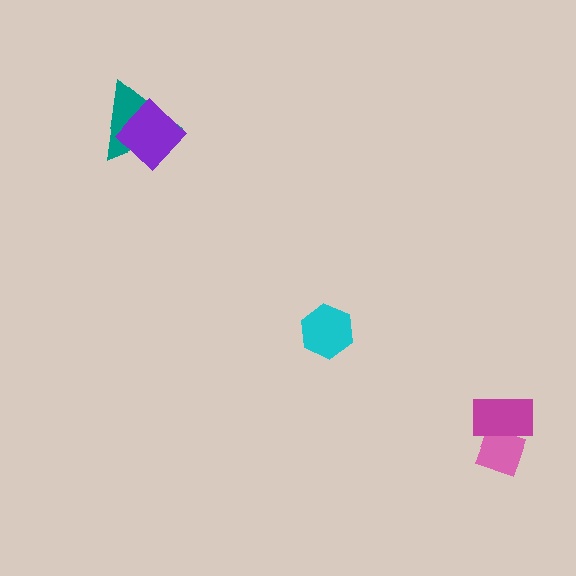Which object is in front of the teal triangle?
The purple diamond is in front of the teal triangle.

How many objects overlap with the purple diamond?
1 object overlaps with the purple diamond.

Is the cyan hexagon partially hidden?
No, no other shape covers it.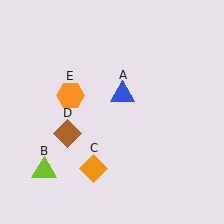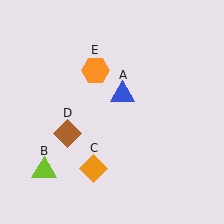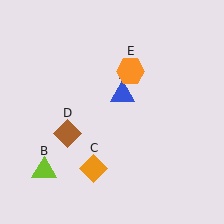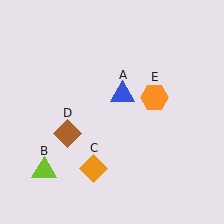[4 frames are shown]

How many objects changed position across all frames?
1 object changed position: orange hexagon (object E).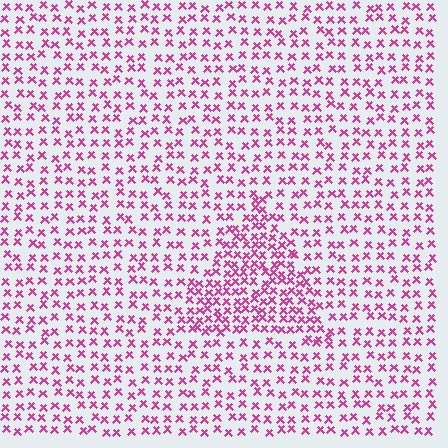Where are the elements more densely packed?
The elements are more densely packed inside the triangle boundary.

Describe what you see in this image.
The image contains small magenta elements arranged at two different densities. A triangle-shaped region is visible where the elements are more densely packed than the surrounding area.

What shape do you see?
I see a triangle.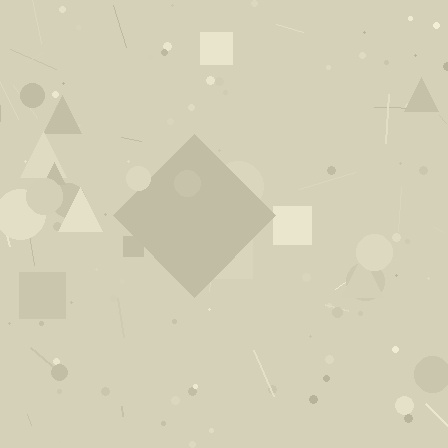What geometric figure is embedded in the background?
A diamond is embedded in the background.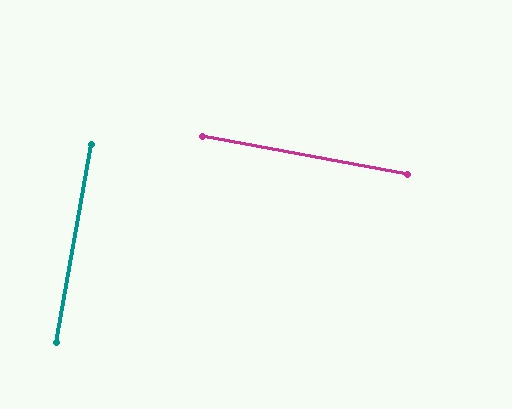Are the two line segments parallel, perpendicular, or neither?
Perpendicular — they meet at approximately 89°.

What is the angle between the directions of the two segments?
Approximately 89 degrees.